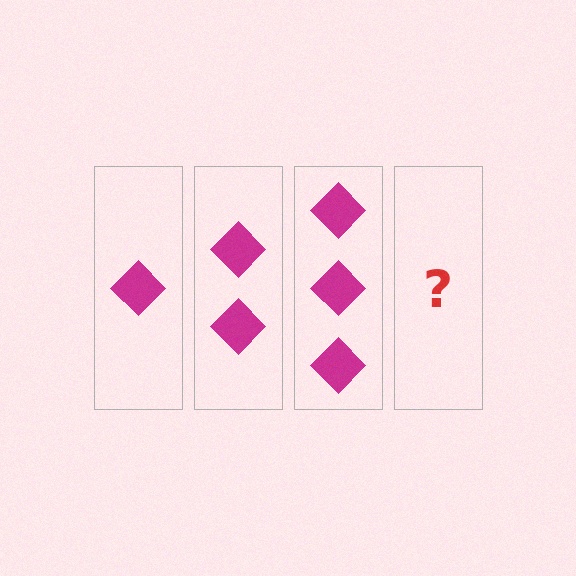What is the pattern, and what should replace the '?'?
The pattern is that each step adds one more diamond. The '?' should be 4 diamonds.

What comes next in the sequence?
The next element should be 4 diamonds.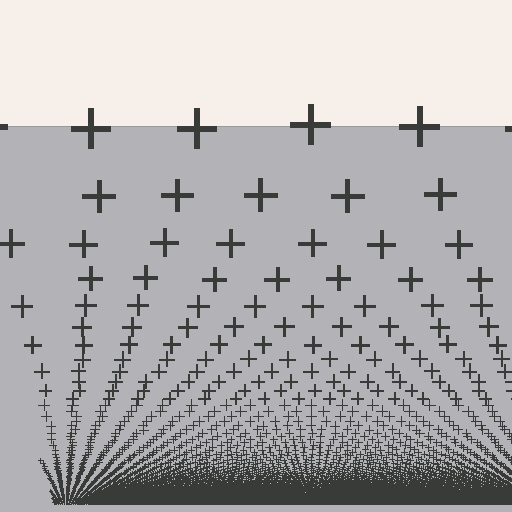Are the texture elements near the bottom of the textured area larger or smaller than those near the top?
Smaller. The gradient is inverted — elements near the bottom are smaller and denser.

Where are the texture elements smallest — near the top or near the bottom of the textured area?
Near the bottom.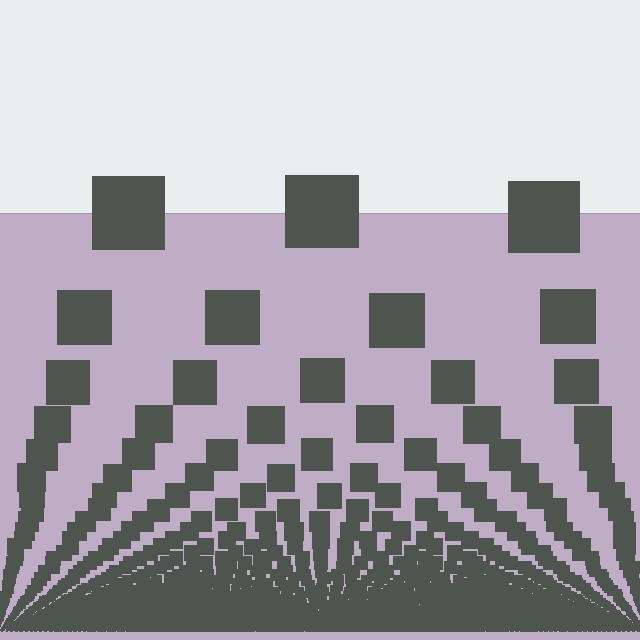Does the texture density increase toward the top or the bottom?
Density increases toward the bottom.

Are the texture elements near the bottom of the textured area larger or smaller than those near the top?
Smaller. The gradient is inverted — elements near the bottom are smaller and denser.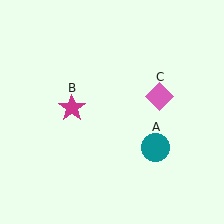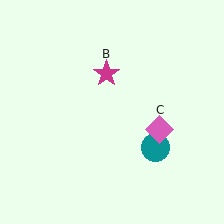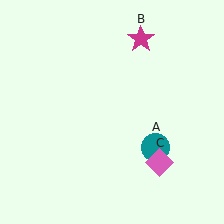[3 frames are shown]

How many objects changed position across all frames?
2 objects changed position: magenta star (object B), pink diamond (object C).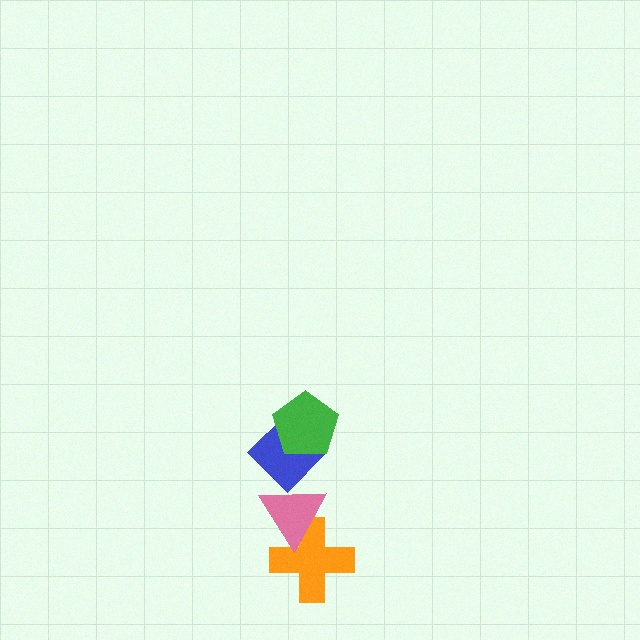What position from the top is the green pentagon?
The green pentagon is 1st from the top.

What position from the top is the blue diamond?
The blue diamond is 2nd from the top.